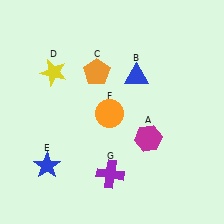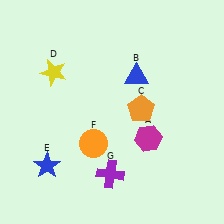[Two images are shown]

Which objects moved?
The objects that moved are: the orange pentagon (C), the orange circle (F).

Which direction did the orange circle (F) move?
The orange circle (F) moved down.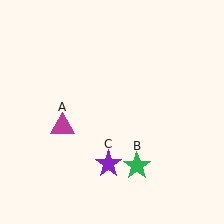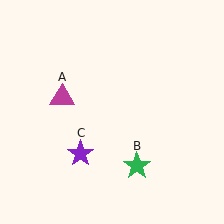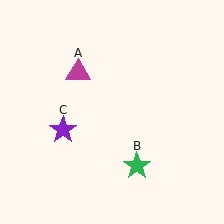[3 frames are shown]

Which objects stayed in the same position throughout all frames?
Green star (object B) remained stationary.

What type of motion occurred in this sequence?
The magenta triangle (object A), purple star (object C) rotated clockwise around the center of the scene.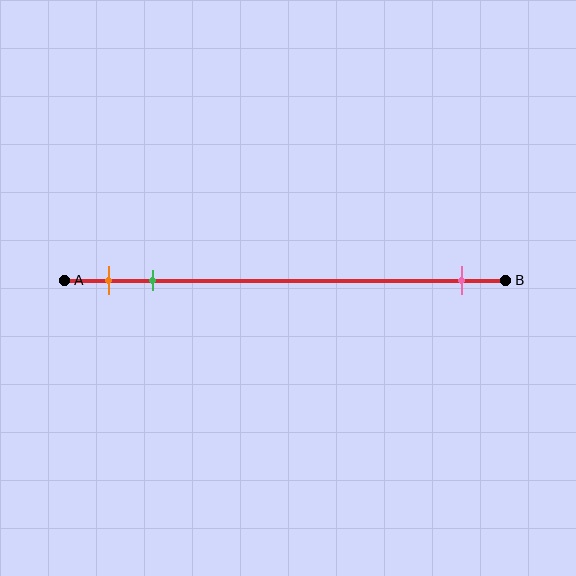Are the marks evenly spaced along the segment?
No, the marks are not evenly spaced.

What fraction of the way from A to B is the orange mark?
The orange mark is approximately 10% (0.1) of the way from A to B.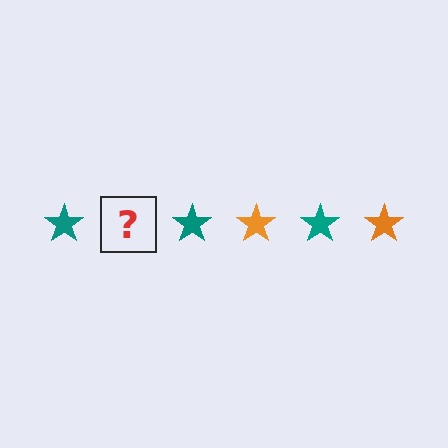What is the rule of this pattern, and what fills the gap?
The rule is that the pattern cycles through teal, orange stars. The gap should be filled with an orange star.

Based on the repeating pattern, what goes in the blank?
The blank should be an orange star.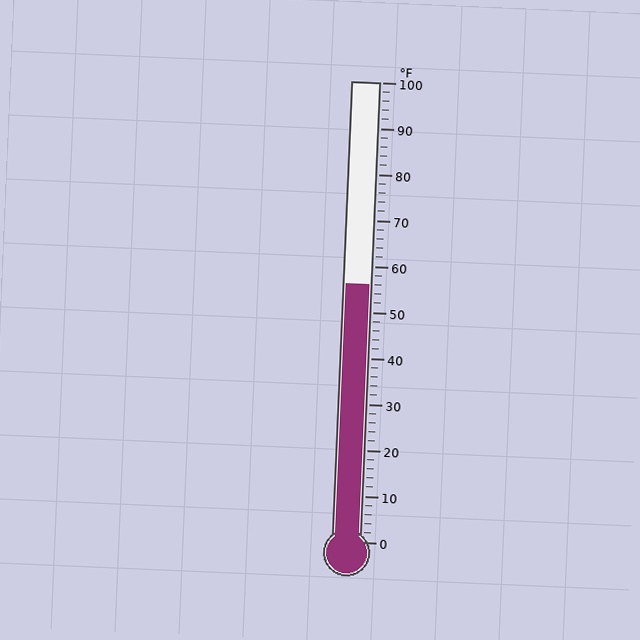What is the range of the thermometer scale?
The thermometer scale ranges from 0°F to 100°F.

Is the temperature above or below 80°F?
The temperature is below 80°F.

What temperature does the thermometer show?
The thermometer shows approximately 56°F.